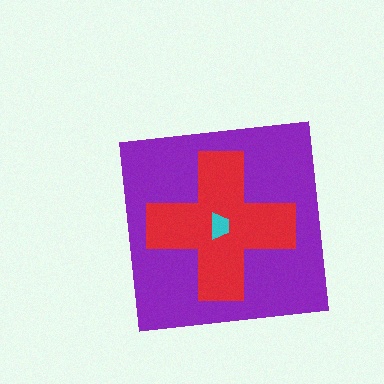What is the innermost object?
The cyan trapezoid.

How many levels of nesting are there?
3.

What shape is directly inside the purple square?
The red cross.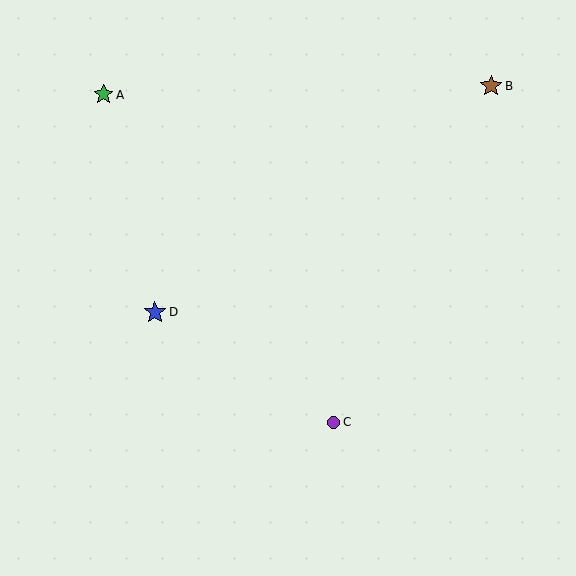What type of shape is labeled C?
Shape C is a purple circle.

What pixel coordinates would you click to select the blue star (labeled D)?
Click at (155, 312) to select the blue star D.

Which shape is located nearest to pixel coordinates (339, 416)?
The purple circle (labeled C) at (333, 422) is nearest to that location.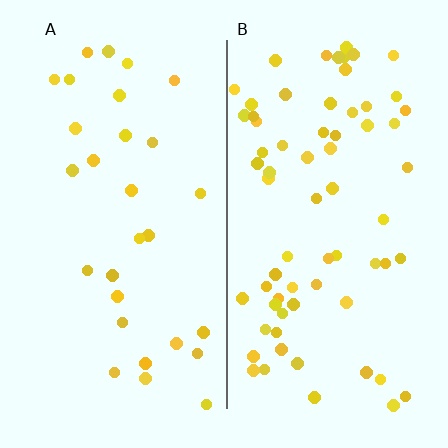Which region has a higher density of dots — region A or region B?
B (the right).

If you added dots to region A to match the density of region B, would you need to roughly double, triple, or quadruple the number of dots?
Approximately double.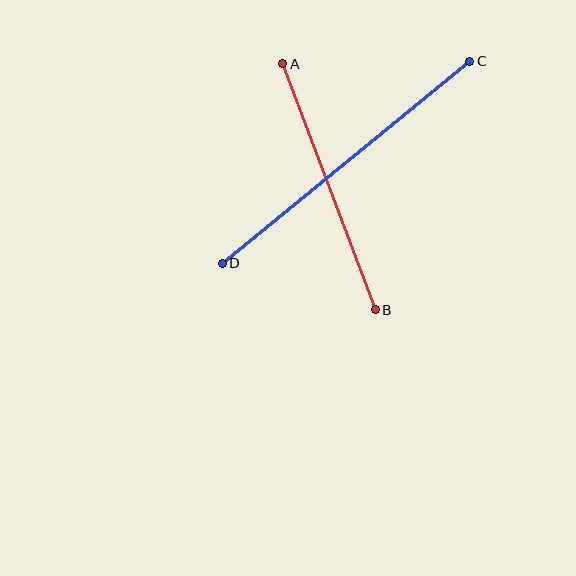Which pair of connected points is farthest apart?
Points C and D are farthest apart.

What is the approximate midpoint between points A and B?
The midpoint is at approximately (329, 187) pixels.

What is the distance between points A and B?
The distance is approximately 263 pixels.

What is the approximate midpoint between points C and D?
The midpoint is at approximately (346, 162) pixels.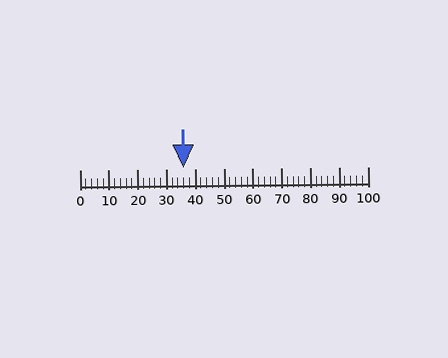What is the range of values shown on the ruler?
The ruler shows values from 0 to 100.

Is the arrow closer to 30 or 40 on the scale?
The arrow is closer to 40.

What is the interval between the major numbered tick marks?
The major tick marks are spaced 10 units apart.